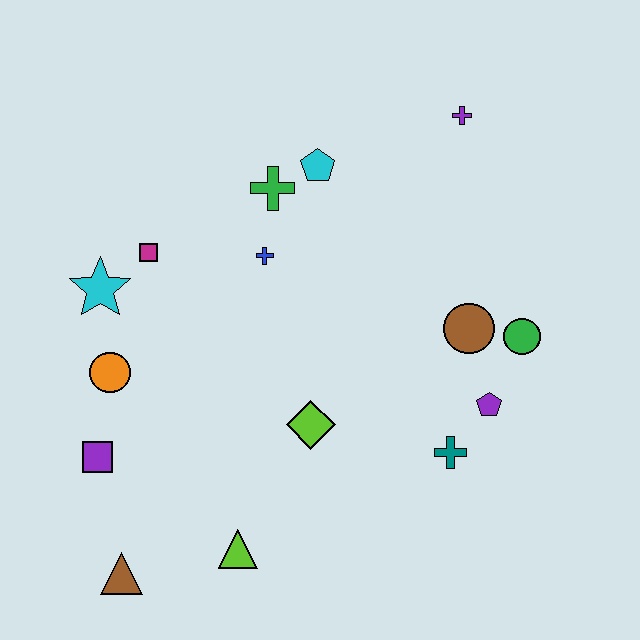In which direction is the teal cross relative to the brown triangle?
The teal cross is to the right of the brown triangle.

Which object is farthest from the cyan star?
The green circle is farthest from the cyan star.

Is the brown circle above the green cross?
No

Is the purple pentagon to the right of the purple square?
Yes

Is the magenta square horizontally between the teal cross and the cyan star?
Yes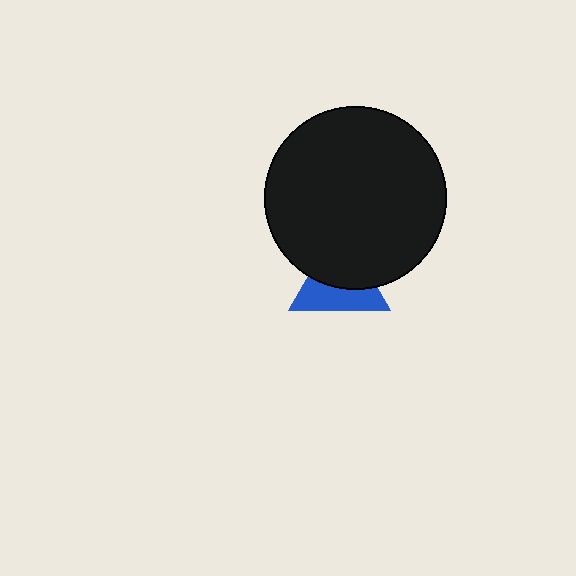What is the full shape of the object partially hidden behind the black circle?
The partially hidden object is a blue triangle.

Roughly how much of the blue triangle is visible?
About half of it is visible (roughly 48%).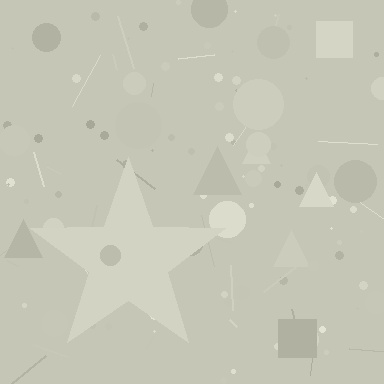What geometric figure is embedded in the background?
A star is embedded in the background.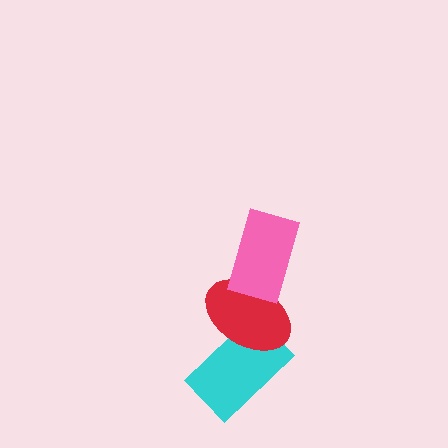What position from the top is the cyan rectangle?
The cyan rectangle is 3rd from the top.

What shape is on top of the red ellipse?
The pink rectangle is on top of the red ellipse.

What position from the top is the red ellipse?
The red ellipse is 2nd from the top.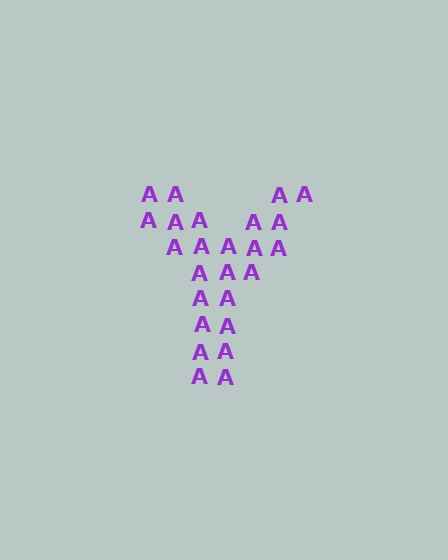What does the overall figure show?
The overall figure shows the letter Y.